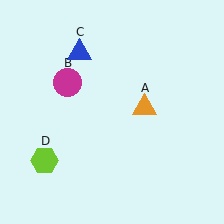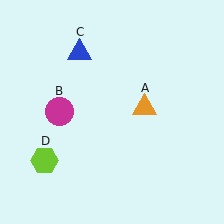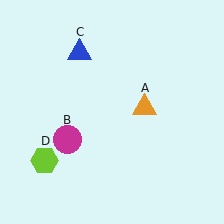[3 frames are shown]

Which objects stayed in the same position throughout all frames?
Orange triangle (object A) and blue triangle (object C) and lime hexagon (object D) remained stationary.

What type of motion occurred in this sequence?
The magenta circle (object B) rotated counterclockwise around the center of the scene.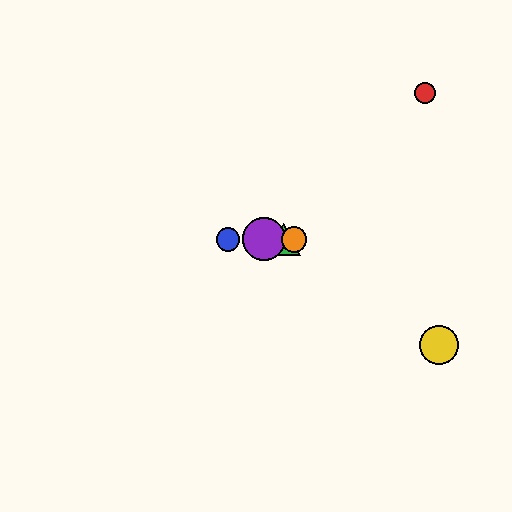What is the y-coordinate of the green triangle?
The green triangle is at y≈239.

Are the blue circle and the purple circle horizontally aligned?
Yes, both are at y≈239.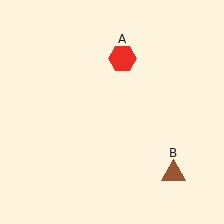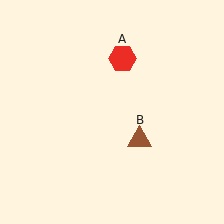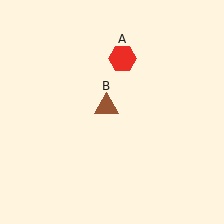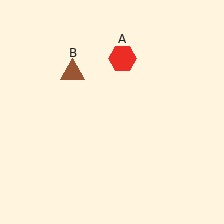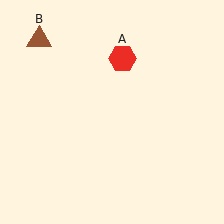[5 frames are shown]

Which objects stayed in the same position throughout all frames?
Red hexagon (object A) remained stationary.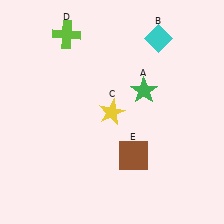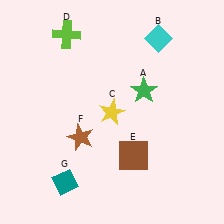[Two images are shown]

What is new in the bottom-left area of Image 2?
A brown star (F) was added in the bottom-left area of Image 2.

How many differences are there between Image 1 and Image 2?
There are 2 differences between the two images.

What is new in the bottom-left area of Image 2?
A teal diamond (G) was added in the bottom-left area of Image 2.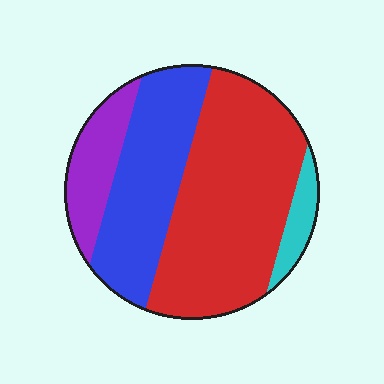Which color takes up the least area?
Cyan, at roughly 5%.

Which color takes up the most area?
Red, at roughly 50%.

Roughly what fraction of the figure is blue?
Blue covers about 30% of the figure.